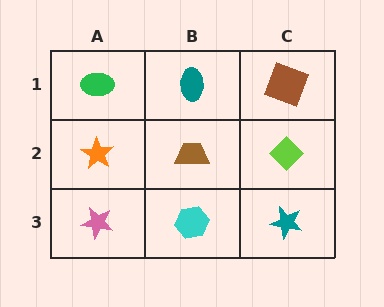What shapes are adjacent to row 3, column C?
A lime diamond (row 2, column C), a cyan hexagon (row 3, column B).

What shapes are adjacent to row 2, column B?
A teal ellipse (row 1, column B), a cyan hexagon (row 3, column B), an orange star (row 2, column A), a lime diamond (row 2, column C).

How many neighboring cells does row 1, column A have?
2.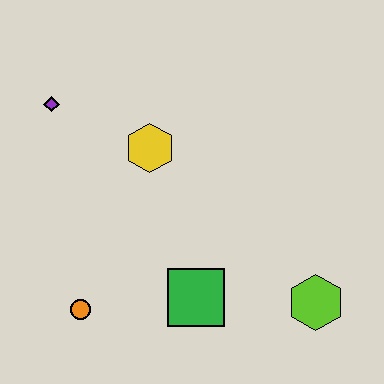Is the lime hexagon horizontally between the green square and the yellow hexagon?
No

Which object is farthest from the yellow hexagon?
The lime hexagon is farthest from the yellow hexagon.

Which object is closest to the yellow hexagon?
The purple diamond is closest to the yellow hexagon.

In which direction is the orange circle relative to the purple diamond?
The orange circle is below the purple diamond.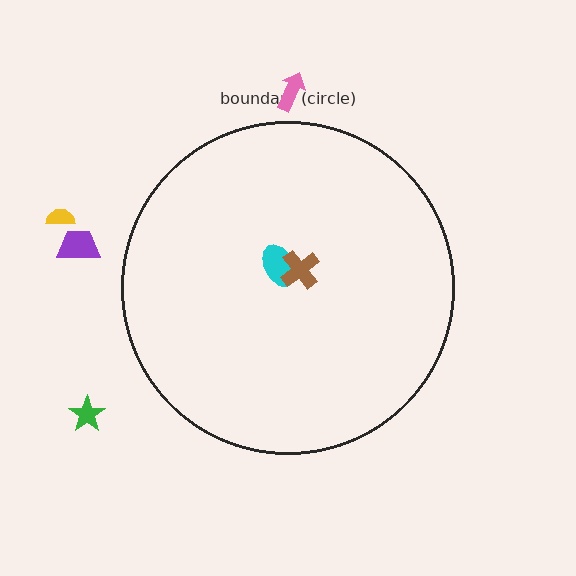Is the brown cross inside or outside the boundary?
Inside.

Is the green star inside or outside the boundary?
Outside.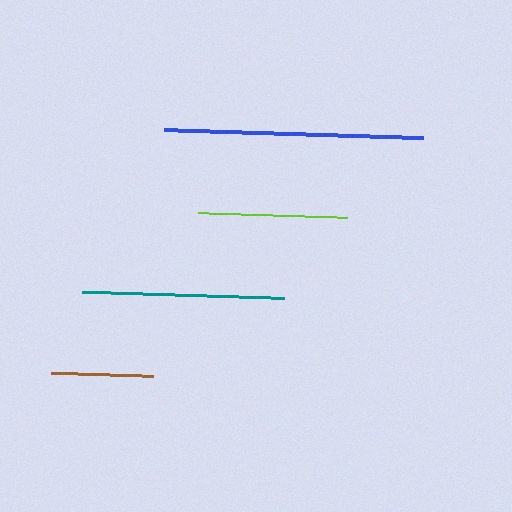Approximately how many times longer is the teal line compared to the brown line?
The teal line is approximately 2.0 times the length of the brown line.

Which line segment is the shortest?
The brown line is the shortest at approximately 101 pixels.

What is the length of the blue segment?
The blue segment is approximately 259 pixels long.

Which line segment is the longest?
The blue line is the longest at approximately 259 pixels.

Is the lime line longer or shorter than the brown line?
The lime line is longer than the brown line.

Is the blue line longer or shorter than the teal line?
The blue line is longer than the teal line.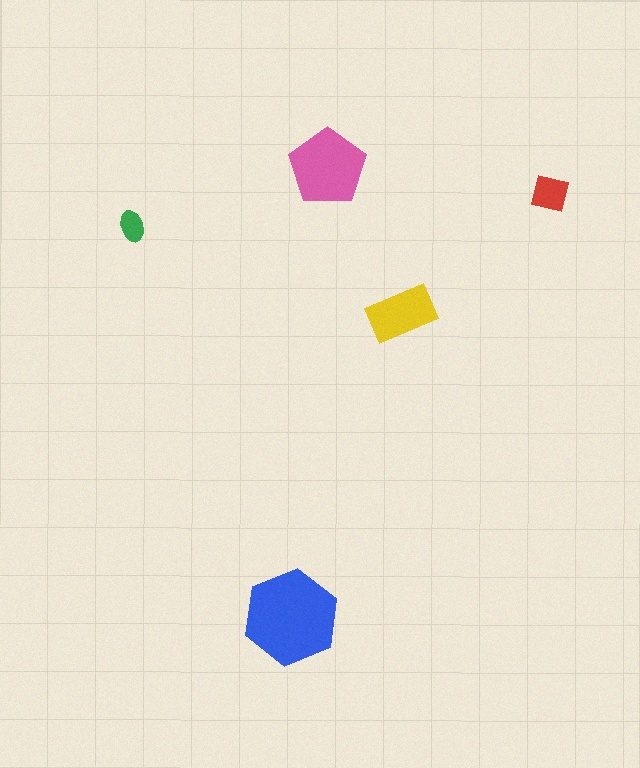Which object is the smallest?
The green ellipse.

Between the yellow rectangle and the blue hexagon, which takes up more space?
The blue hexagon.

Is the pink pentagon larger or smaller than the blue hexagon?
Smaller.